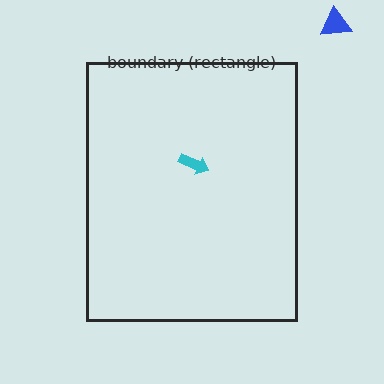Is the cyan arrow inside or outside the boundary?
Inside.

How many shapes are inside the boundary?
1 inside, 1 outside.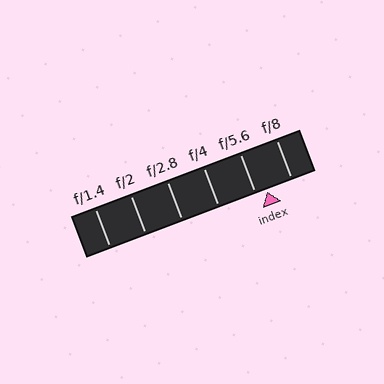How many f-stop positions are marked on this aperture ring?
There are 6 f-stop positions marked.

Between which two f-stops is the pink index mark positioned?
The index mark is between f/5.6 and f/8.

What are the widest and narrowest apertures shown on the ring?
The widest aperture shown is f/1.4 and the narrowest is f/8.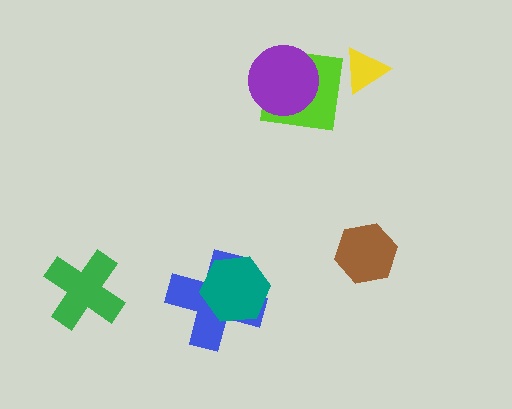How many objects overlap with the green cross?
0 objects overlap with the green cross.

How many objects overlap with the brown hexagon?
0 objects overlap with the brown hexagon.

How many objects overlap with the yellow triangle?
0 objects overlap with the yellow triangle.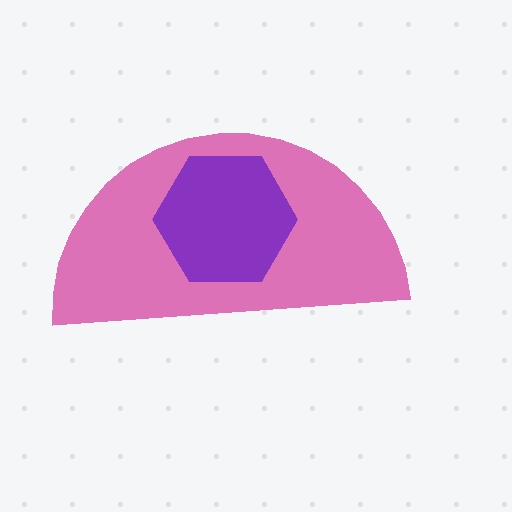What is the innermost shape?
The purple hexagon.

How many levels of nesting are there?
2.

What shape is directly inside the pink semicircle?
The purple hexagon.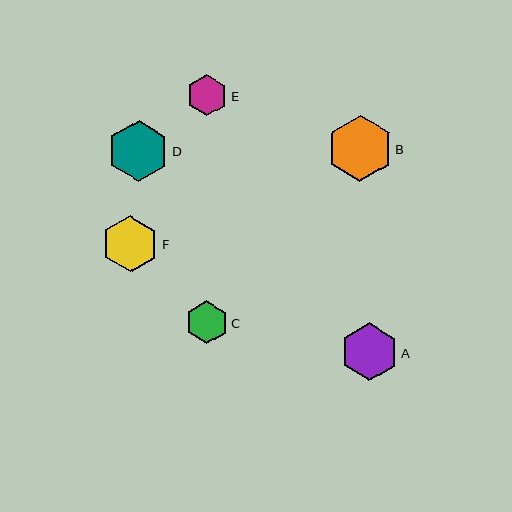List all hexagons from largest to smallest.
From largest to smallest: B, D, A, F, C, E.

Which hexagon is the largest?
Hexagon B is the largest with a size of approximately 66 pixels.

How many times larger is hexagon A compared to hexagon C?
Hexagon A is approximately 1.3 times the size of hexagon C.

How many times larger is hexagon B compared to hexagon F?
Hexagon B is approximately 1.2 times the size of hexagon F.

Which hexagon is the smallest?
Hexagon E is the smallest with a size of approximately 42 pixels.